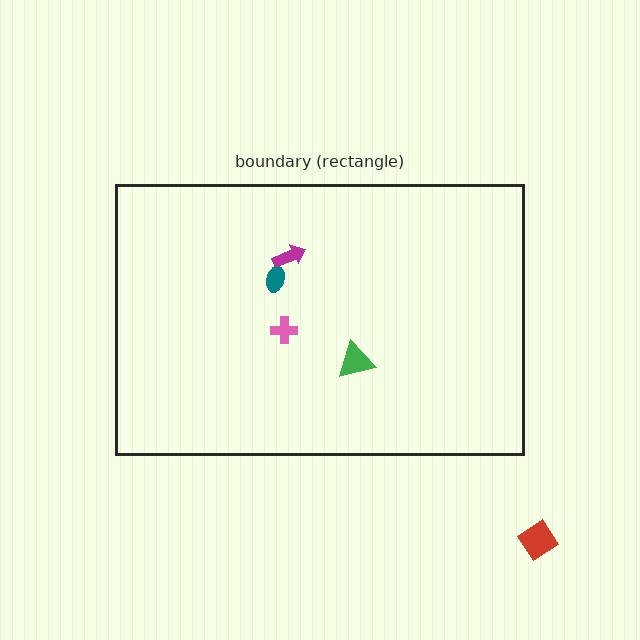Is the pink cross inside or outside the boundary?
Inside.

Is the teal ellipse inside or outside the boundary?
Inside.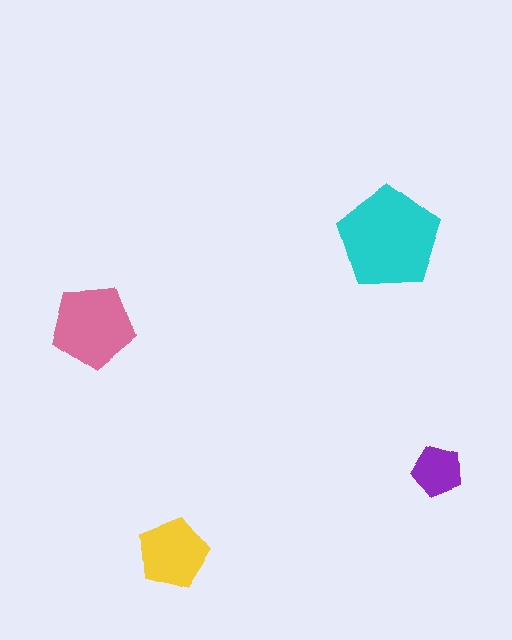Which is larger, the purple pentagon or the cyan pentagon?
The cyan one.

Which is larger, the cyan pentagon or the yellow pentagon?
The cyan one.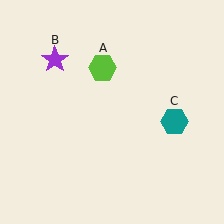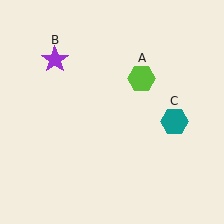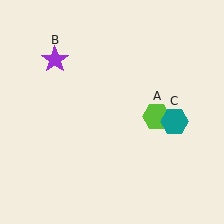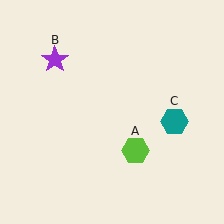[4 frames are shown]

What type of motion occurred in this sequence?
The lime hexagon (object A) rotated clockwise around the center of the scene.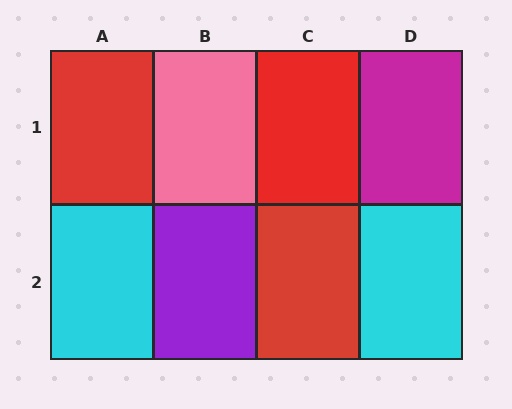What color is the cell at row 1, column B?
Pink.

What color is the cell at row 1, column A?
Red.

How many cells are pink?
1 cell is pink.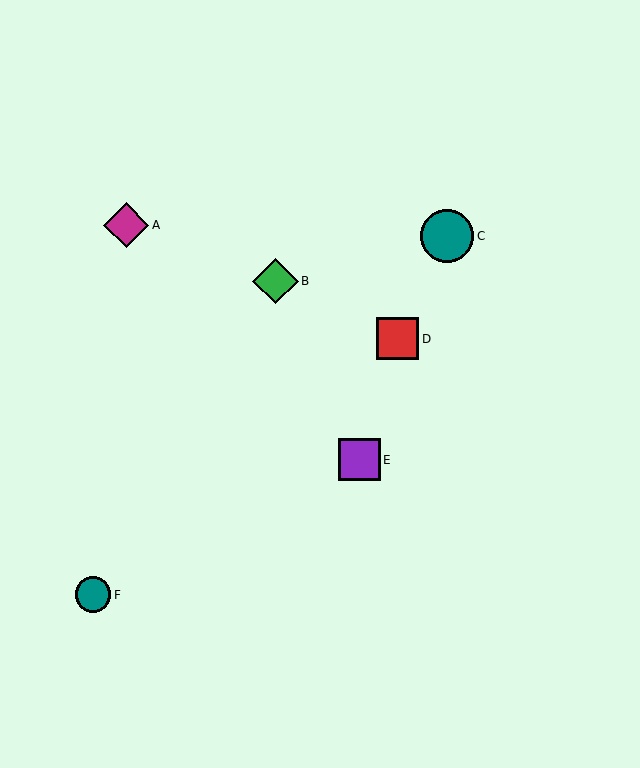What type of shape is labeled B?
Shape B is a green diamond.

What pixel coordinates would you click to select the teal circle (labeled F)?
Click at (93, 595) to select the teal circle F.